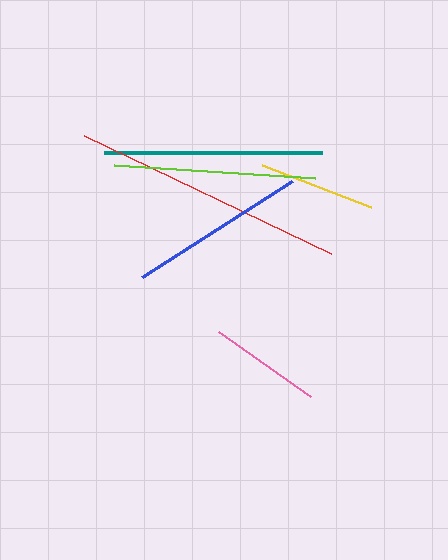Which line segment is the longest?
The red line is the longest at approximately 274 pixels.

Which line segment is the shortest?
The pink line is the shortest at approximately 112 pixels.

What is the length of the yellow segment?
The yellow segment is approximately 117 pixels long.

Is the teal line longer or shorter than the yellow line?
The teal line is longer than the yellow line.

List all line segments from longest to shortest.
From longest to shortest: red, teal, lime, blue, yellow, pink.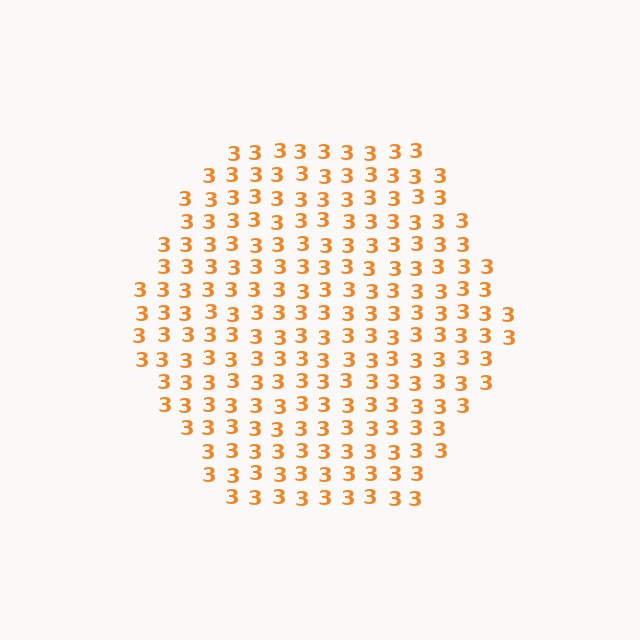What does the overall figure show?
The overall figure shows a hexagon.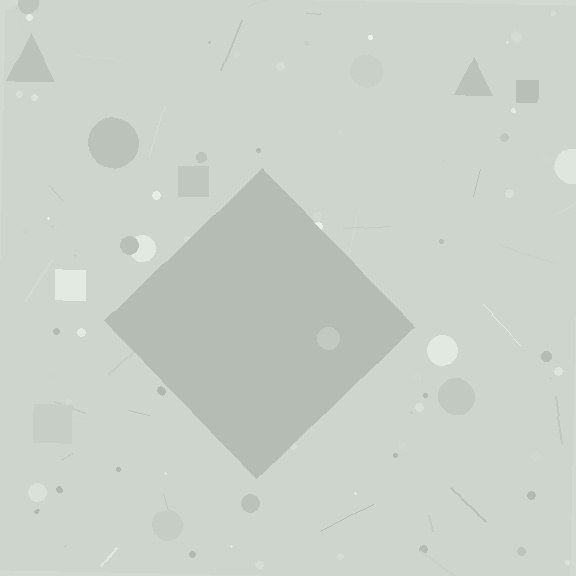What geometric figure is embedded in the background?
A diamond is embedded in the background.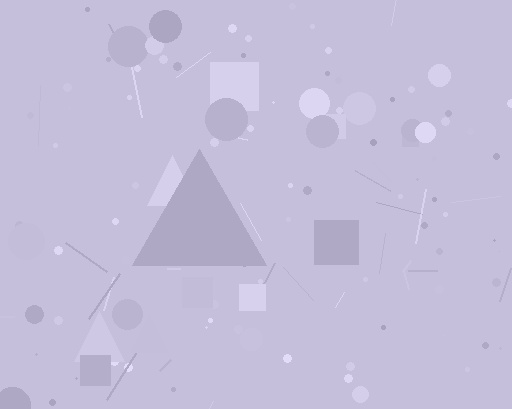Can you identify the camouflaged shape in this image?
The camouflaged shape is a triangle.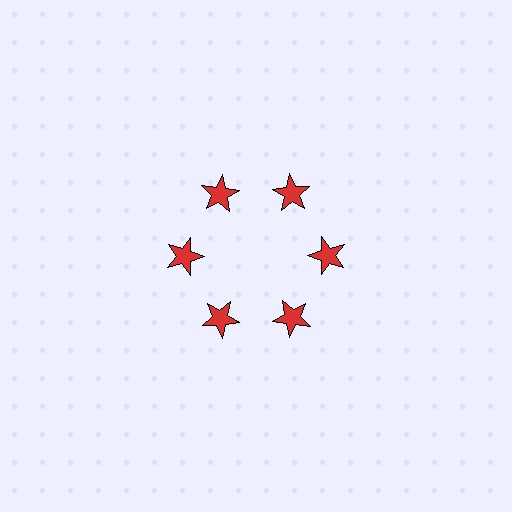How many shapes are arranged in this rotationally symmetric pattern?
There are 6 shapes, arranged in 6 groups of 1.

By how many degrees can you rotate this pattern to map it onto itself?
The pattern maps onto itself every 60 degrees of rotation.